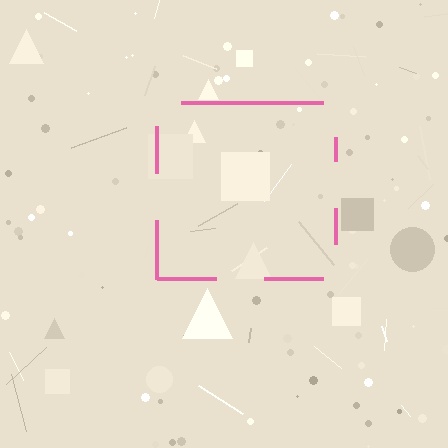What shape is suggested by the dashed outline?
The dashed outline suggests a square.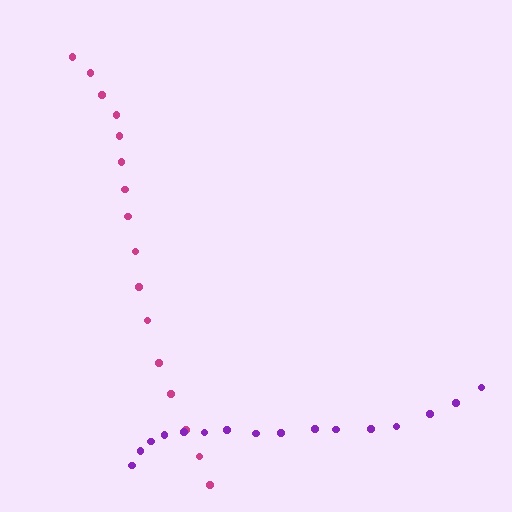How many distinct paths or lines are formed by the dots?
There are 2 distinct paths.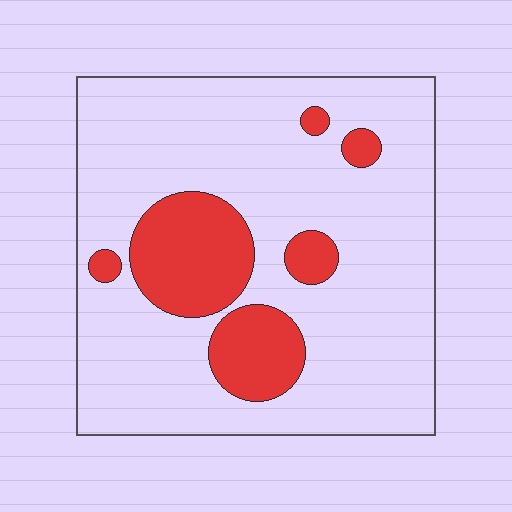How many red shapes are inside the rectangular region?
6.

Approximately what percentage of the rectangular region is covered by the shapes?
Approximately 20%.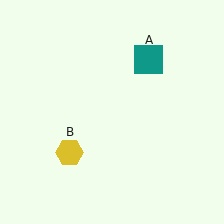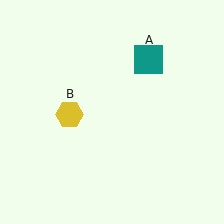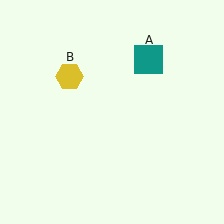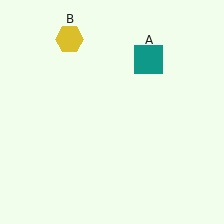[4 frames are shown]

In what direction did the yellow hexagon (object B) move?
The yellow hexagon (object B) moved up.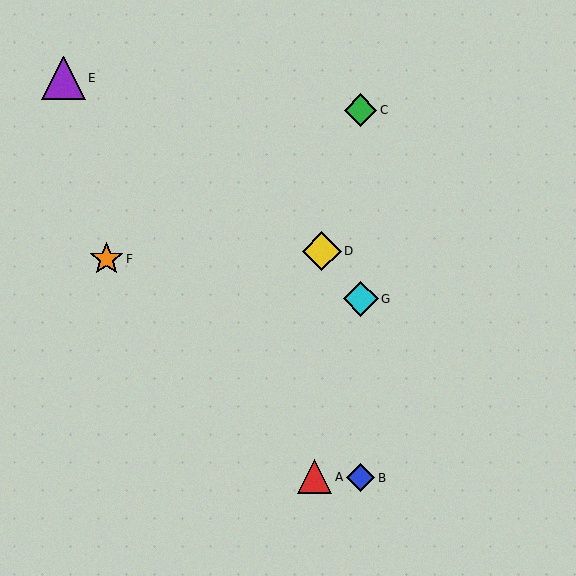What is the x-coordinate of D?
Object D is at x≈322.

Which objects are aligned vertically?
Objects B, C, G are aligned vertically.